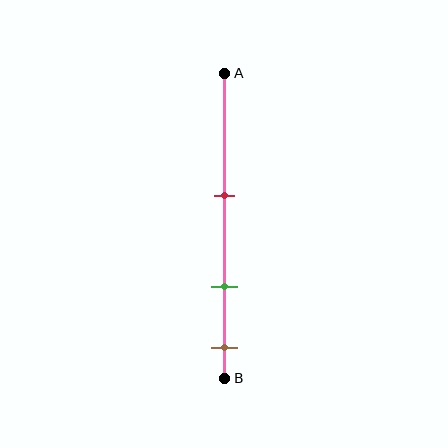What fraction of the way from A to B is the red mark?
The red mark is approximately 40% (0.4) of the way from A to B.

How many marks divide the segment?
There are 3 marks dividing the segment.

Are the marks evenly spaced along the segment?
Yes, the marks are approximately evenly spaced.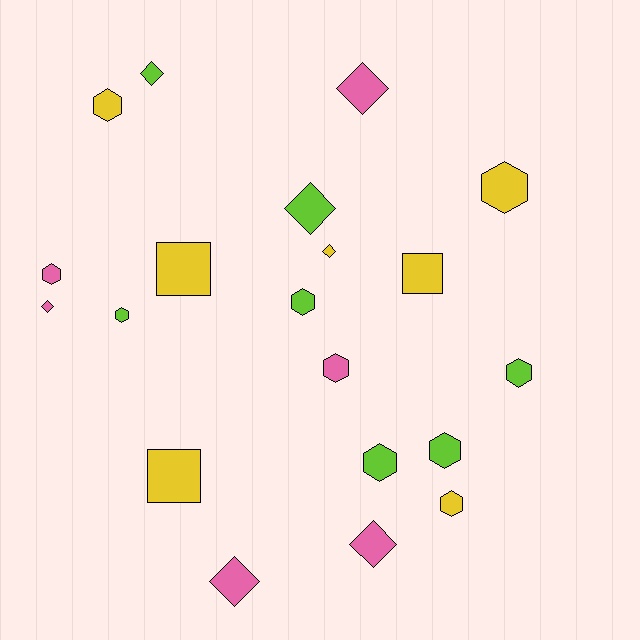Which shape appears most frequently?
Hexagon, with 10 objects.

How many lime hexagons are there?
There are 5 lime hexagons.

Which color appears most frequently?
Lime, with 7 objects.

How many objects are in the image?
There are 20 objects.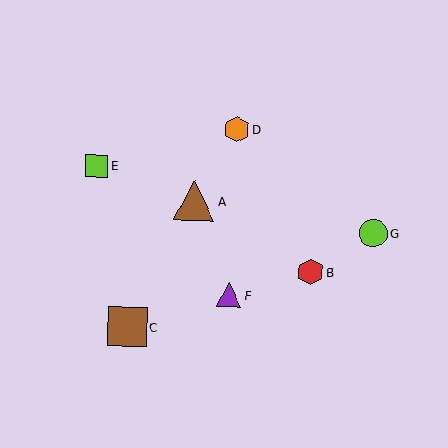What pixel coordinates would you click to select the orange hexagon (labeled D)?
Click at (237, 129) to select the orange hexagon D.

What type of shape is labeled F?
Shape F is a purple triangle.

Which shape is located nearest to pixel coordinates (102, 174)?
The lime square (labeled E) at (97, 166) is nearest to that location.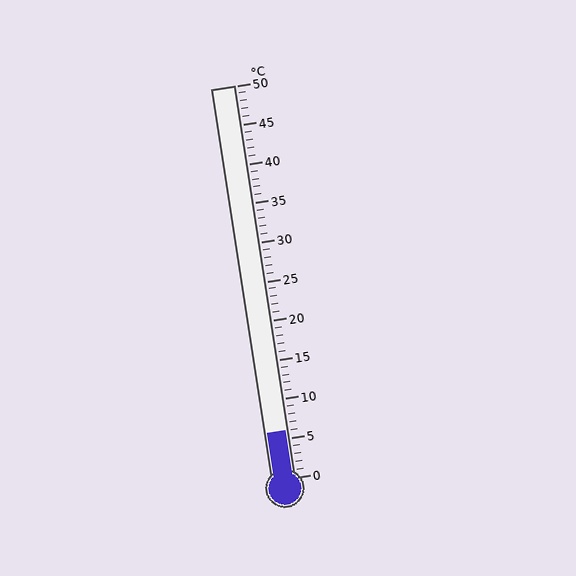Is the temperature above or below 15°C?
The temperature is below 15°C.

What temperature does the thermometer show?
The thermometer shows approximately 6°C.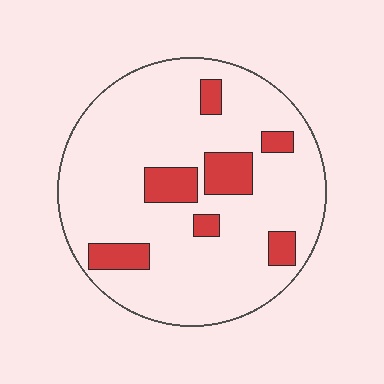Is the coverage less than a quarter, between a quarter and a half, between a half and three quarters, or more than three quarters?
Less than a quarter.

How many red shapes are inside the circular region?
7.